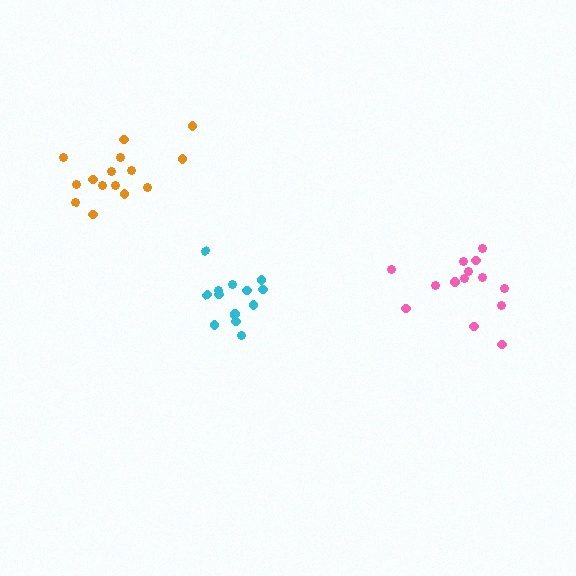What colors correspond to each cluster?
The clusters are colored: pink, cyan, orange.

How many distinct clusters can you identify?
There are 3 distinct clusters.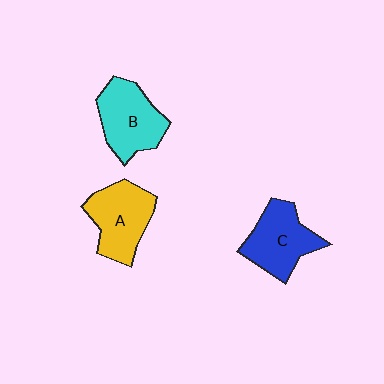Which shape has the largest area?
Shape A (yellow).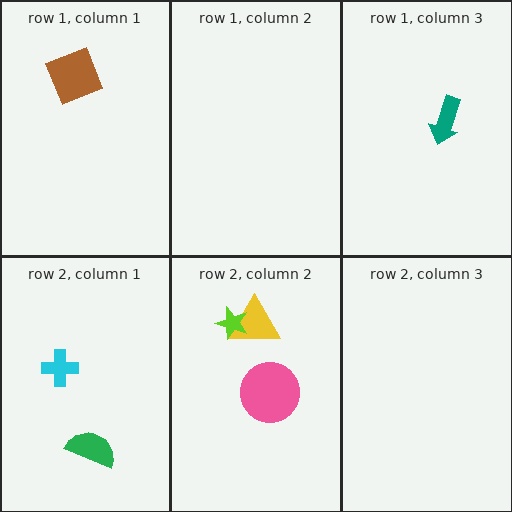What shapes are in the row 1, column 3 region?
The teal arrow.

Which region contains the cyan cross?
The row 2, column 1 region.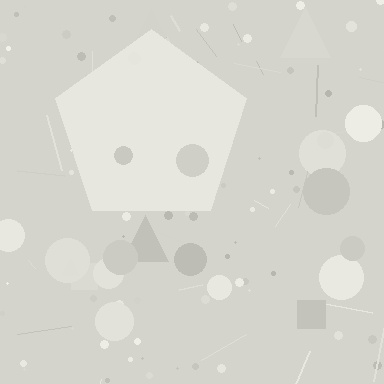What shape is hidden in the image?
A pentagon is hidden in the image.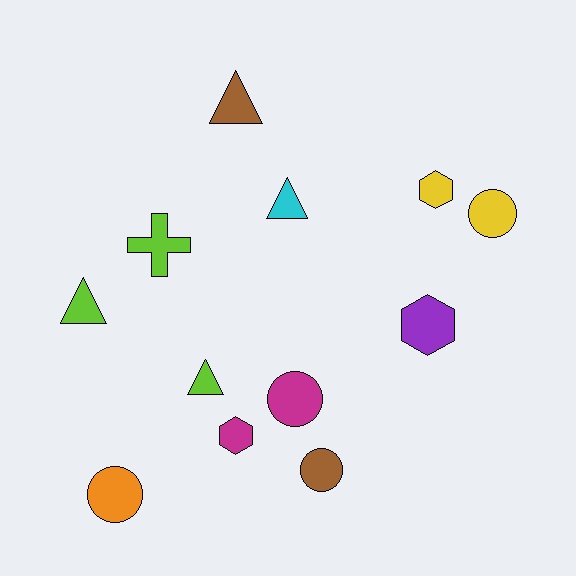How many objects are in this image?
There are 12 objects.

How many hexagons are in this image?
There are 3 hexagons.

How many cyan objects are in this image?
There is 1 cyan object.